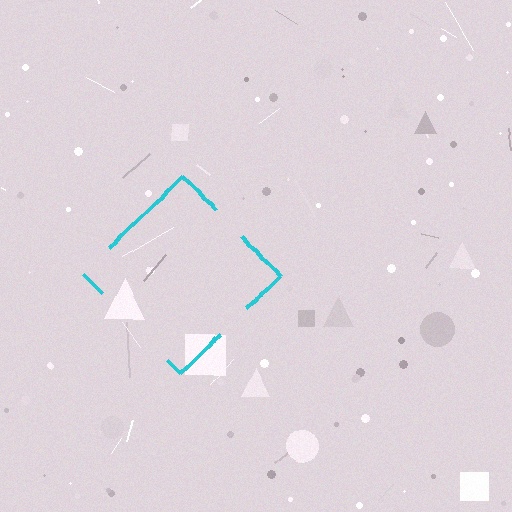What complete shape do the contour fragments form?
The contour fragments form a diamond.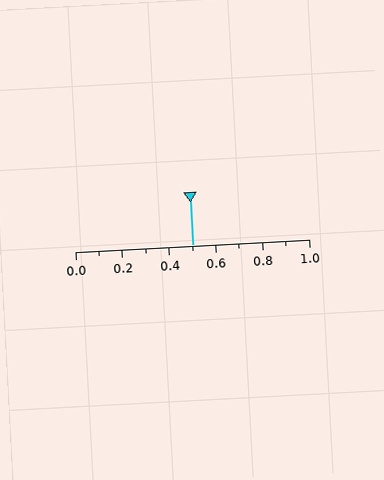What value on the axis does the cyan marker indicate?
The marker indicates approximately 0.5.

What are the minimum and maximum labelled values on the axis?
The axis runs from 0.0 to 1.0.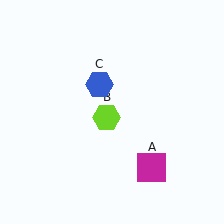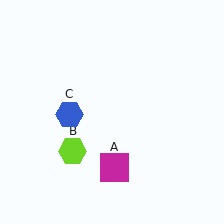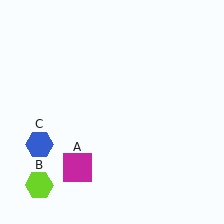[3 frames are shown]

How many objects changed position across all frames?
3 objects changed position: magenta square (object A), lime hexagon (object B), blue hexagon (object C).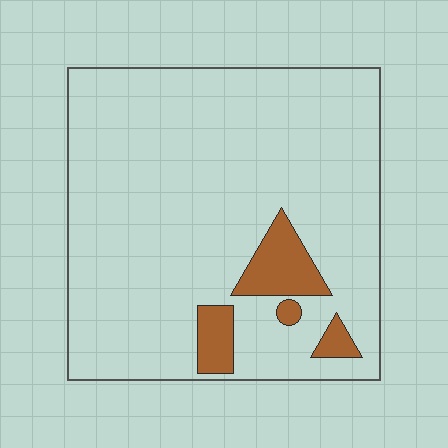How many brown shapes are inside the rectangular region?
4.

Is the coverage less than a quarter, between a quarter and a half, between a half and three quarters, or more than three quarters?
Less than a quarter.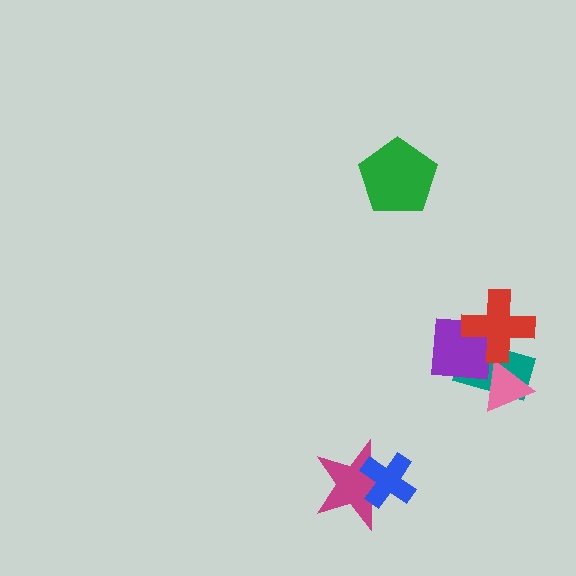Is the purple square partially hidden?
Yes, it is partially covered by another shape.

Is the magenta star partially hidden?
Yes, it is partially covered by another shape.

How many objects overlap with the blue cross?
1 object overlaps with the blue cross.